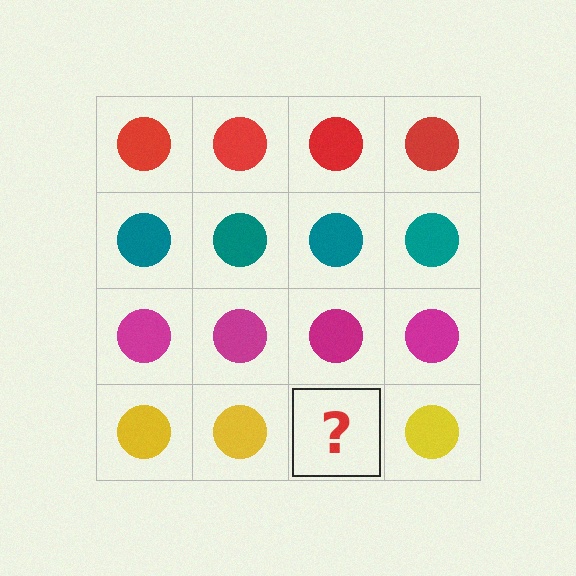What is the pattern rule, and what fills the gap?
The rule is that each row has a consistent color. The gap should be filled with a yellow circle.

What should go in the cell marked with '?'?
The missing cell should contain a yellow circle.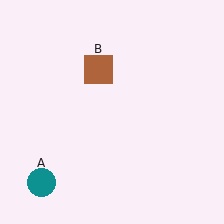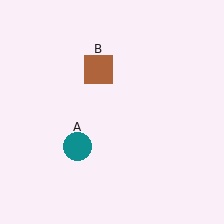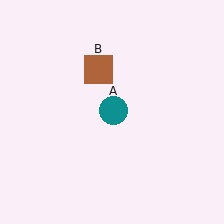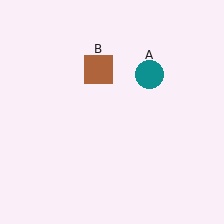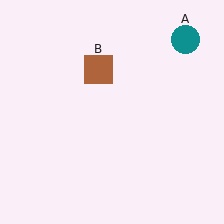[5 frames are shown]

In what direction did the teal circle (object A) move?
The teal circle (object A) moved up and to the right.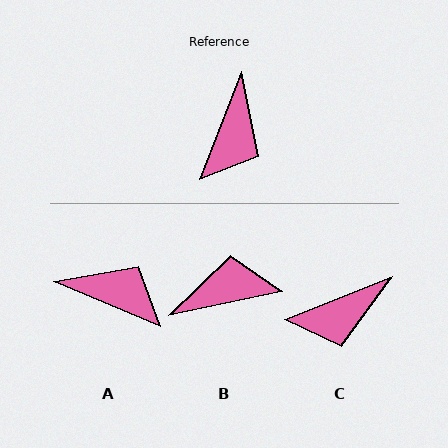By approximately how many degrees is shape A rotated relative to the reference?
Approximately 89 degrees counter-clockwise.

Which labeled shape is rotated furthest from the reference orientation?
B, about 123 degrees away.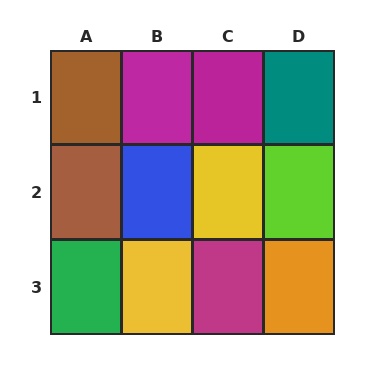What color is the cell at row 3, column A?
Green.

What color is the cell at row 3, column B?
Yellow.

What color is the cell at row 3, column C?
Magenta.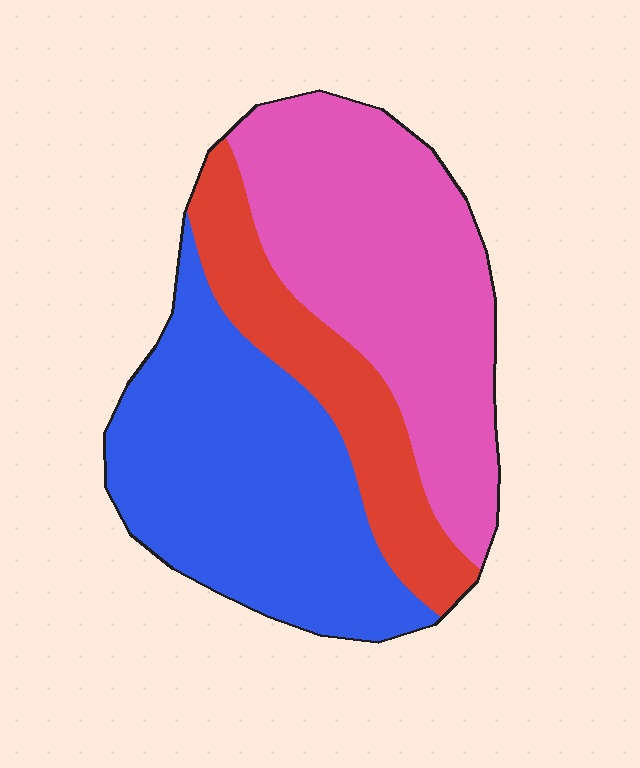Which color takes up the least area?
Red, at roughly 20%.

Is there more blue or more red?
Blue.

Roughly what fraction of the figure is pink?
Pink takes up about two fifths (2/5) of the figure.